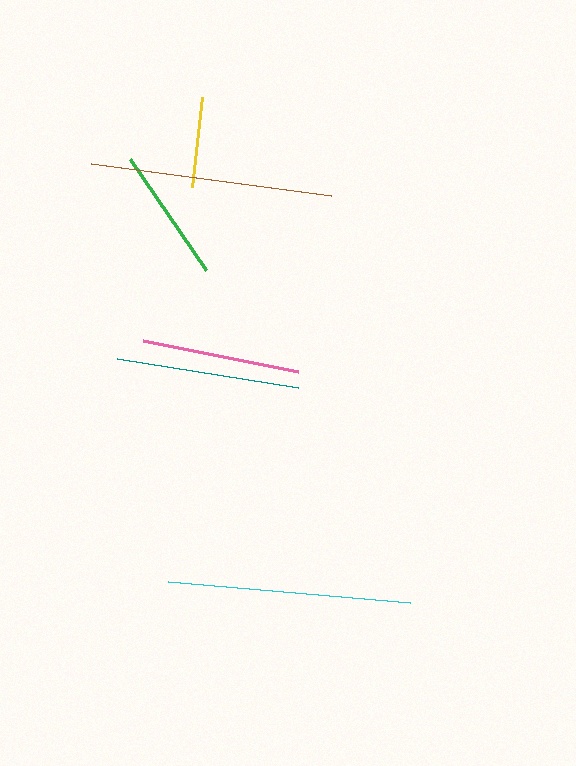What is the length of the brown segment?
The brown segment is approximately 242 pixels long.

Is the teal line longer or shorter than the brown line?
The brown line is longer than the teal line.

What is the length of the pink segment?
The pink segment is approximately 158 pixels long.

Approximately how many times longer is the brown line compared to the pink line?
The brown line is approximately 1.5 times the length of the pink line.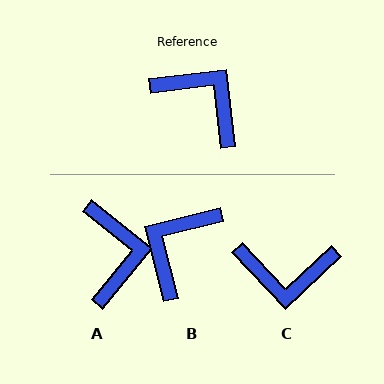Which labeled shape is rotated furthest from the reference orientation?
C, about 143 degrees away.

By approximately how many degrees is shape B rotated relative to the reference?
Approximately 97 degrees counter-clockwise.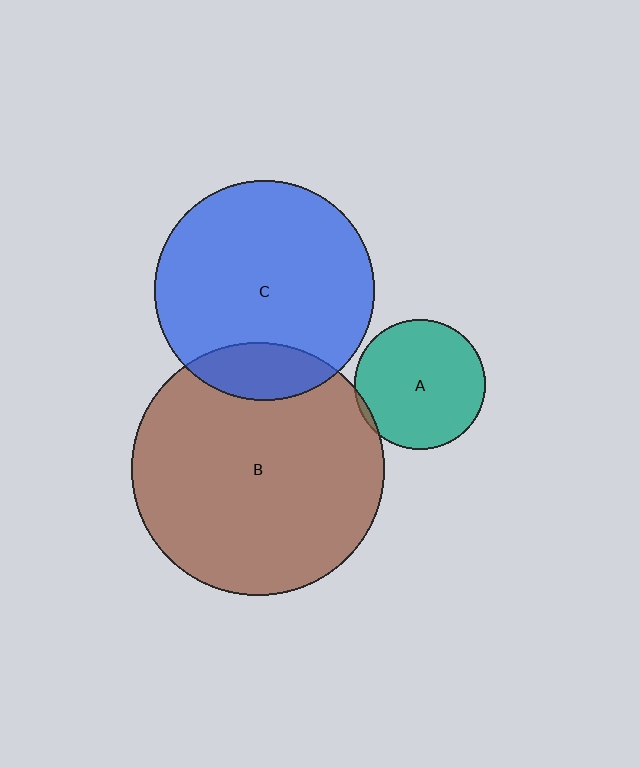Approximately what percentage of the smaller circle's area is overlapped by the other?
Approximately 5%.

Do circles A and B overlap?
Yes.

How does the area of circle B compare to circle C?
Approximately 1.3 times.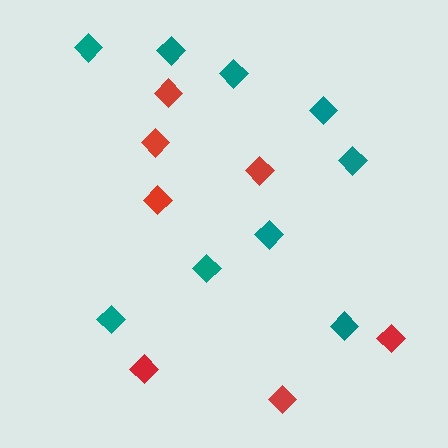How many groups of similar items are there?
There are 2 groups: one group of teal diamonds (9) and one group of red diamonds (7).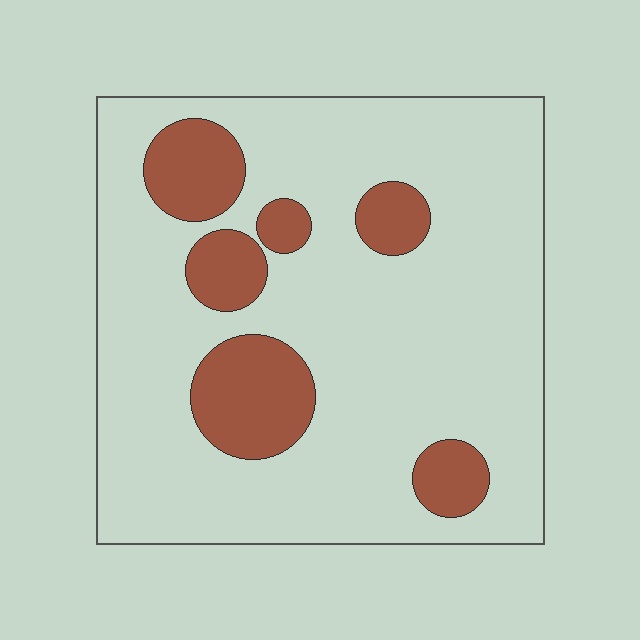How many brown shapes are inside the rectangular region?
6.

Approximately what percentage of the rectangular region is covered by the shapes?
Approximately 20%.